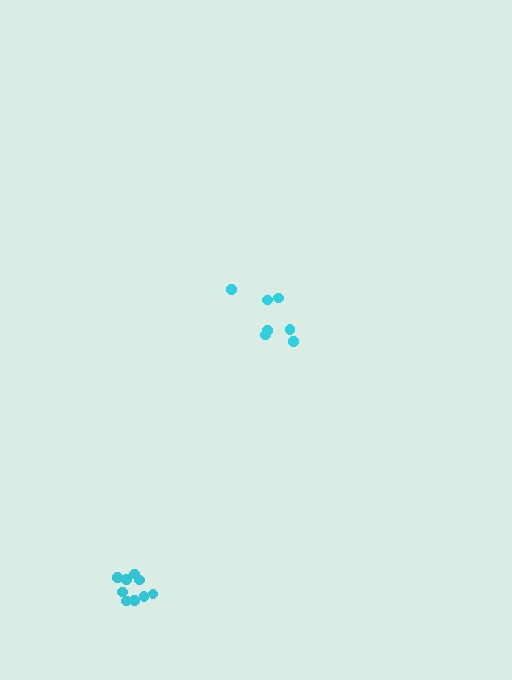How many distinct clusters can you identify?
There are 2 distinct clusters.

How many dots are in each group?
Group 1: 9 dots, Group 2: 7 dots (16 total).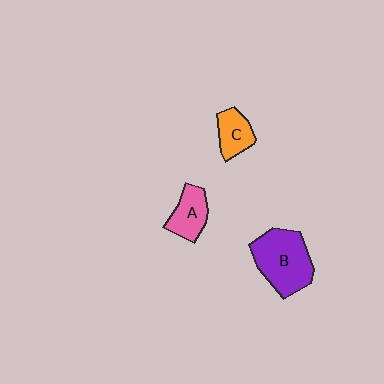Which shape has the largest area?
Shape B (purple).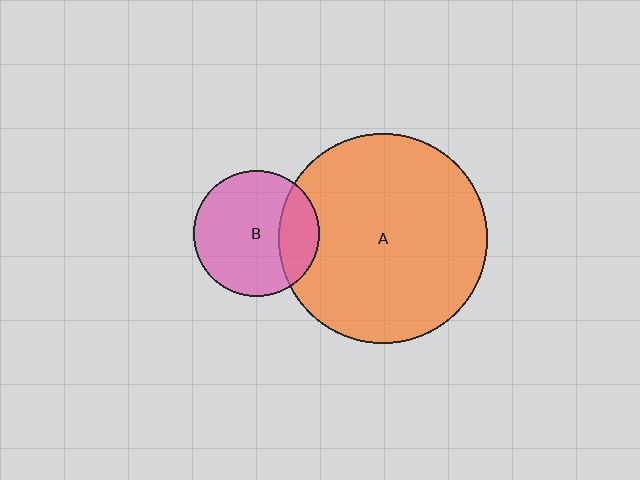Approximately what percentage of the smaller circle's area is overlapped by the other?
Approximately 25%.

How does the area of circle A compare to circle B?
Approximately 2.8 times.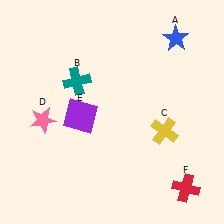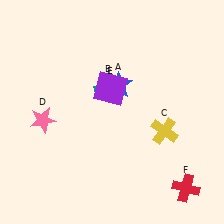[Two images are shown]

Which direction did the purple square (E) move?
The purple square (E) moved right.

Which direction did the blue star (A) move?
The blue star (A) moved left.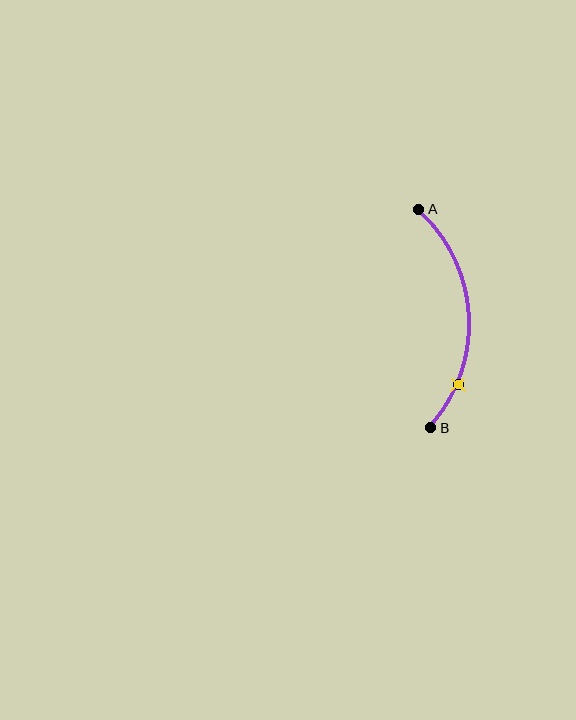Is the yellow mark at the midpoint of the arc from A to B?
No. The yellow mark lies on the arc but is closer to endpoint B. The arc midpoint would be at the point on the curve equidistant along the arc from both A and B.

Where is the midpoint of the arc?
The arc midpoint is the point on the curve farthest from the straight line joining A and B. It sits to the right of that line.